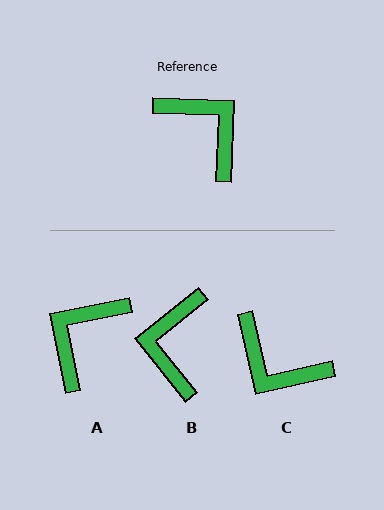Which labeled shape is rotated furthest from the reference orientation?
C, about 165 degrees away.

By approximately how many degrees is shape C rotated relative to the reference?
Approximately 165 degrees clockwise.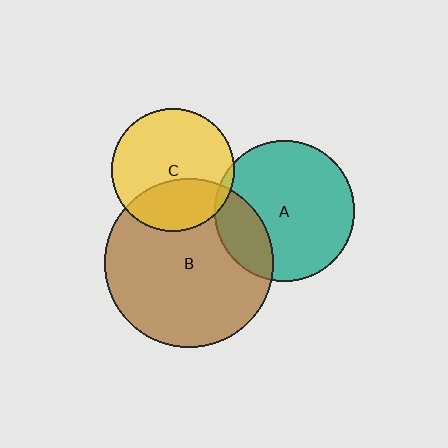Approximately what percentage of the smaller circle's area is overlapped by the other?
Approximately 35%.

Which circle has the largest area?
Circle B (brown).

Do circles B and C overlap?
Yes.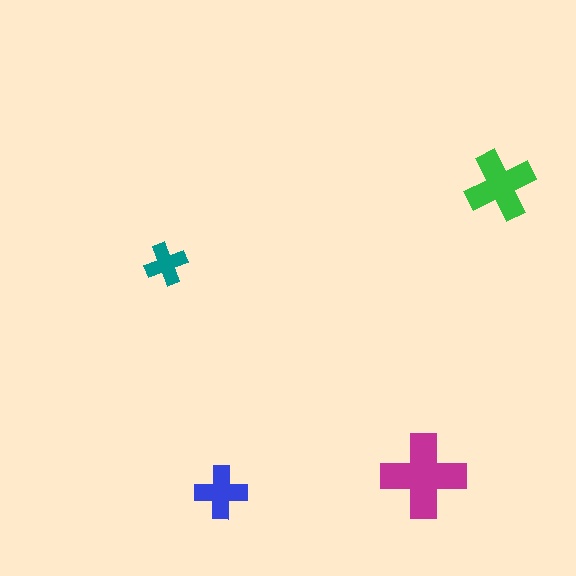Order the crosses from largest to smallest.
the magenta one, the green one, the blue one, the teal one.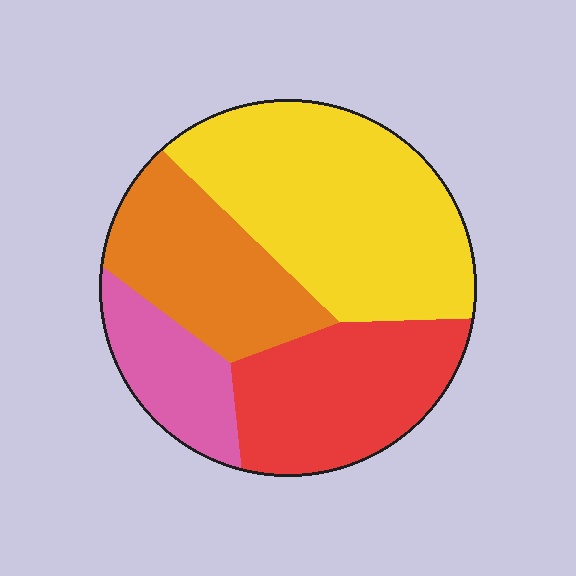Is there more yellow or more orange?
Yellow.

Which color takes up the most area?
Yellow, at roughly 40%.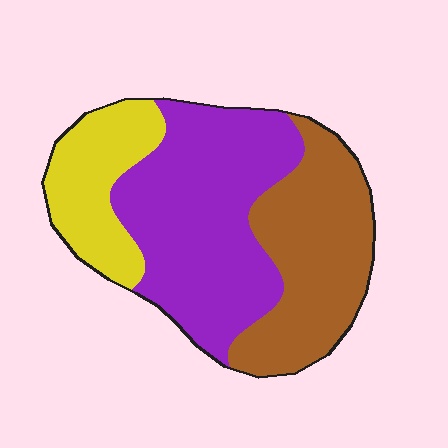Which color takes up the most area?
Purple, at roughly 45%.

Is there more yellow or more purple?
Purple.